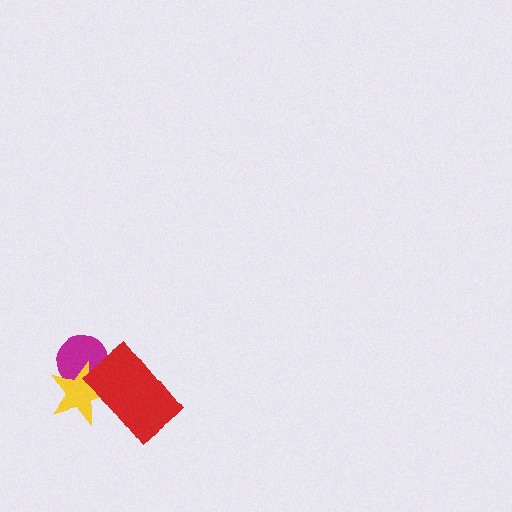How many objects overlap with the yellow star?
2 objects overlap with the yellow star.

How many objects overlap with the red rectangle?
2 objects overlap with the red rectangle.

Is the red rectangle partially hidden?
No, no other shape covers it.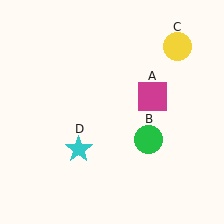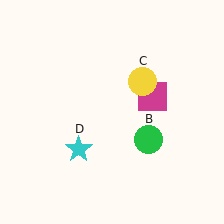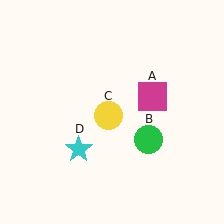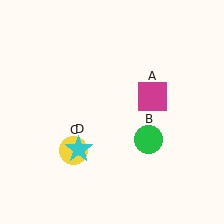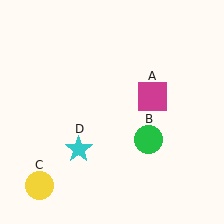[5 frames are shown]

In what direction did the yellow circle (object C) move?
The yellow circle (object C) moved down and to the left.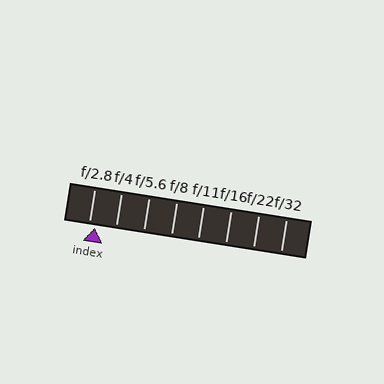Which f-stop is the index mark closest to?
The index mark is closest to f/2.8.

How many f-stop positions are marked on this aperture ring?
There are 8 f-stop positions marked.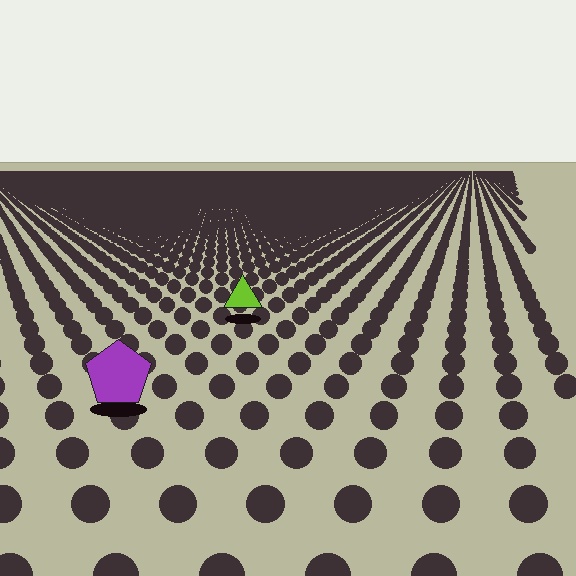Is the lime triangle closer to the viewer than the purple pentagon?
No. The purple pentagon is closer — you can tell from the texture gradient: the ground texture is coarser near it.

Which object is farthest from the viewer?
The lime triangle is farthest from the viewer. It appears smaller and the ground texture around it is denser.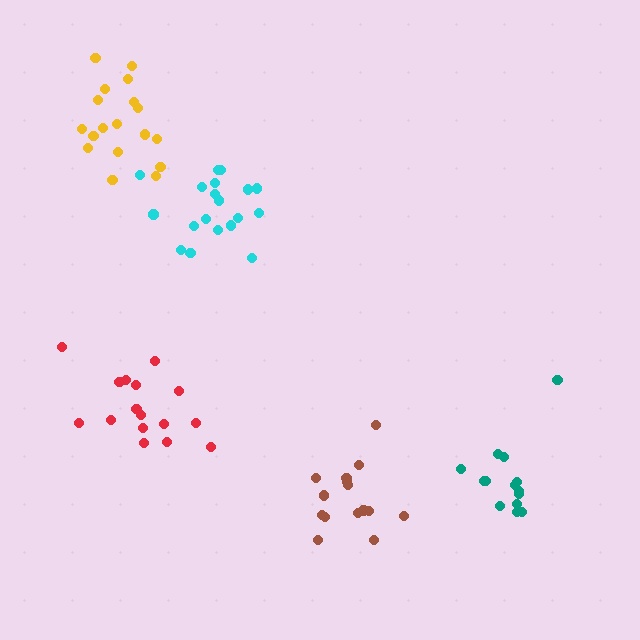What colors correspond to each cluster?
The clusters are colored: brown, yellow, teal, red, cyan.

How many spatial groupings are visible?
There are 5 spatial groupings.